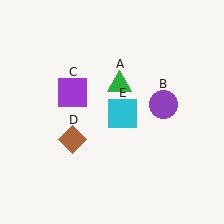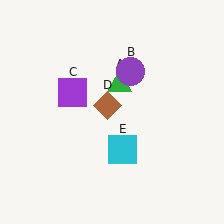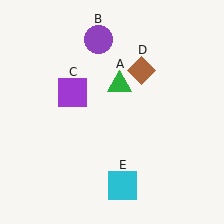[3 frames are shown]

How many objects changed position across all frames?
3 objects changed position: purple circle (object B), brown diamond (object D), cyan square (object E).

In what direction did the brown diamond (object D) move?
The brown diamond (object D) moved up and to the right.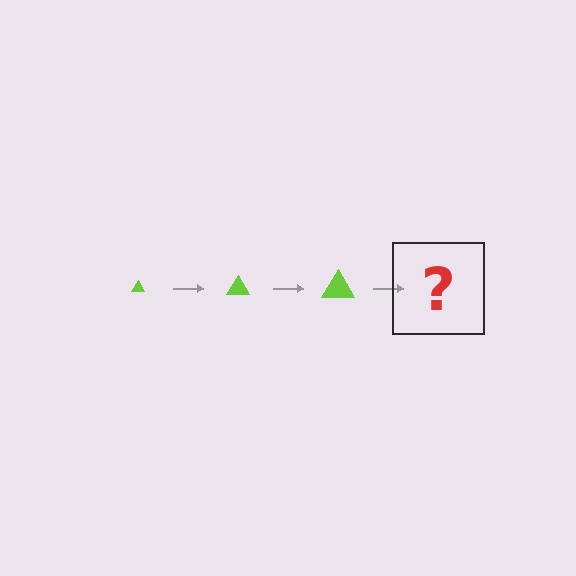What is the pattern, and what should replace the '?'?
The pattern is that the triangle gets progressively larger each step. The '?' should be a lime triangle, larger than the previous one.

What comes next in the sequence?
The next element should be a lime triangle, larger than the previous one.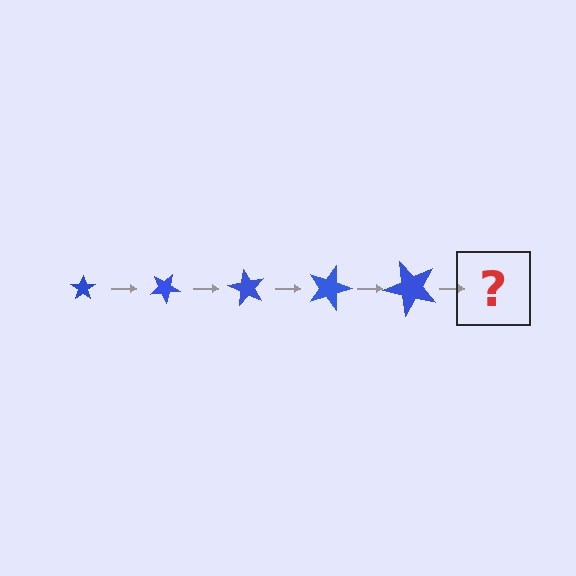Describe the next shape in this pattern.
It should be a star, larger than the previous one and rotated 150 degrees from the start.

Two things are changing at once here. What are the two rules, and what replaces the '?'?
The two rules are that the star grows larger each step and it rotates 30 degrees each step. The '?' should be a star, larger than the previous one and rotated 150 degrees from the start.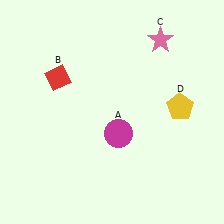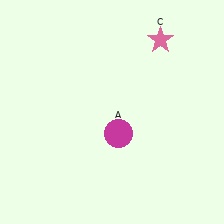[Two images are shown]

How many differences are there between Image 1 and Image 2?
There are 2 differences between the two images.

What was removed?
The yellow pentagon (D), the red diamond (B) were removed in Image 2.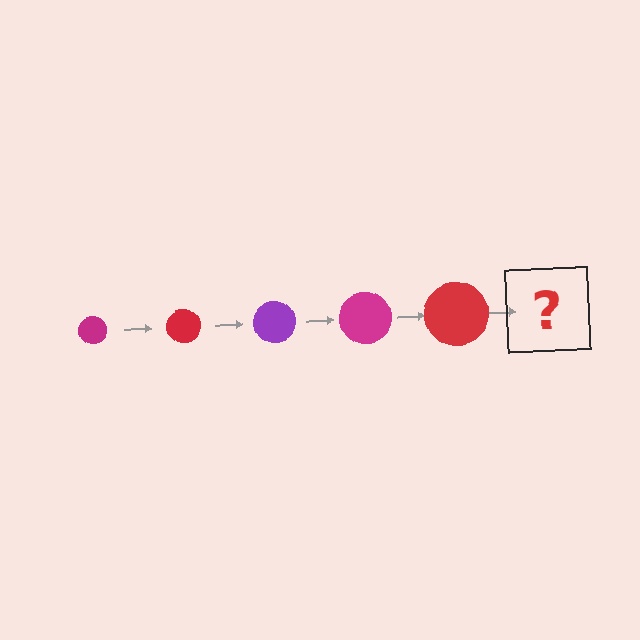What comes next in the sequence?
The next element should be a purple circle, larger than the previous one.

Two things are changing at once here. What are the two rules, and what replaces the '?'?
The two rules are that the circle grows larger each step and the color cycles through magenta, red, and purple. The '?' should be a purple circle, larger than the previous one.